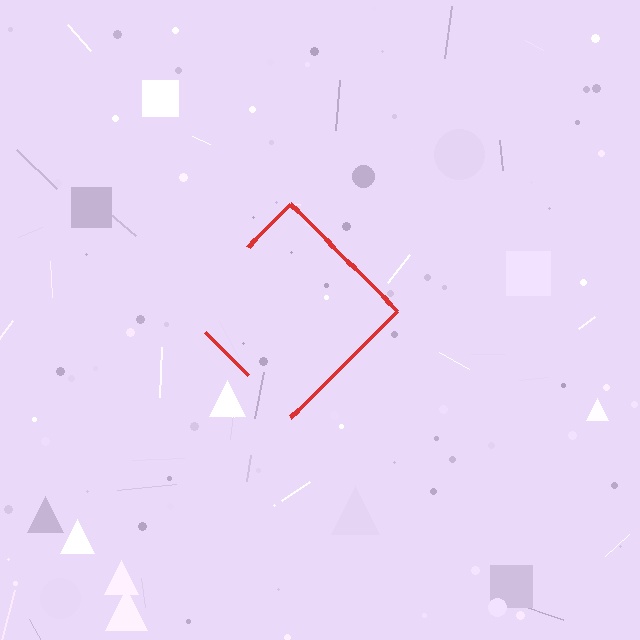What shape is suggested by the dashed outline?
The dashed outline suggests a diamond.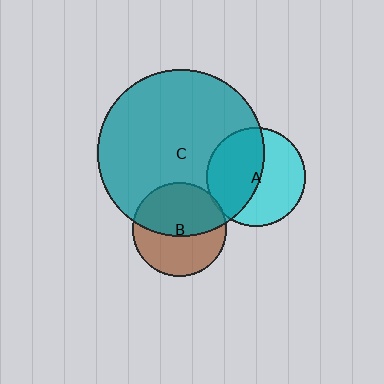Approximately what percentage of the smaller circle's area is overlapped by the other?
Approximately 55%.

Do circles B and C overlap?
Yes.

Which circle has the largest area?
Circle C (teal).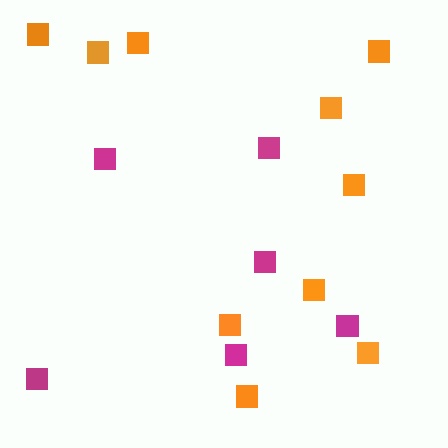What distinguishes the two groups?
There are 2 groups: one group of magenta squares (6) and one group of orange squares (10).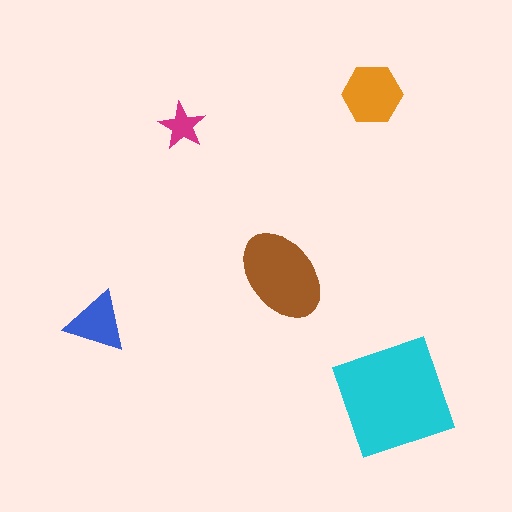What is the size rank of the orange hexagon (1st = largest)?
3rd.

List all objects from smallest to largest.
The magenta star, the blue triangle, the orange hexagon, the brown ellipse, the cyan square.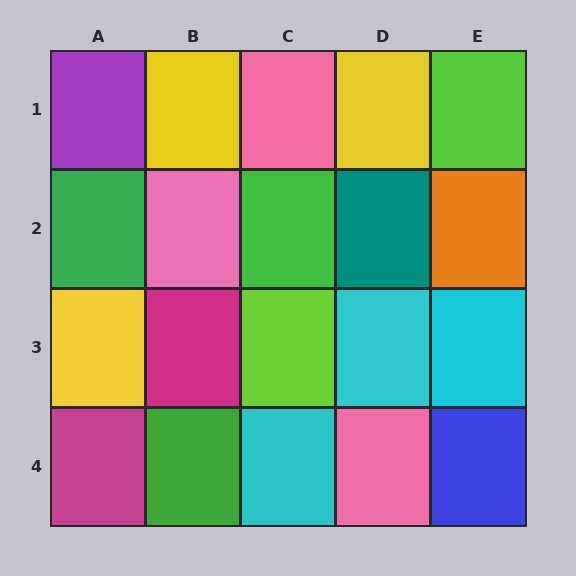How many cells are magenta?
2 cells are magenta.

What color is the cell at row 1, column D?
Yellow.